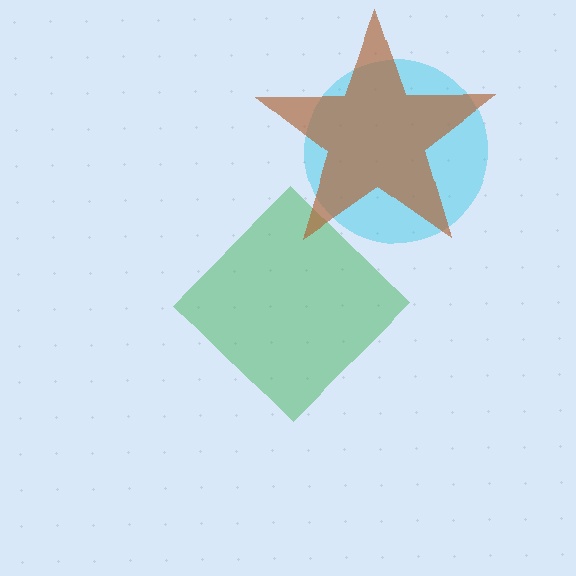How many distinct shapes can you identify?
There are 3 distinct shapes: a green diamond, a cyan circle, a brown star.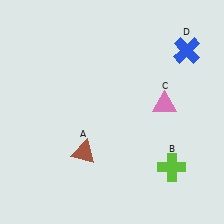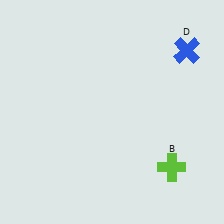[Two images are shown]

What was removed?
The brown triangle (A), the pink triangle (C) were removed in Image 2.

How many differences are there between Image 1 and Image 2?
There are 2 differences between the two images.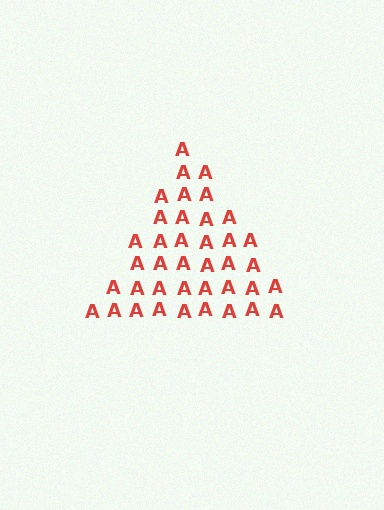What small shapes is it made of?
It is made of small letter A's.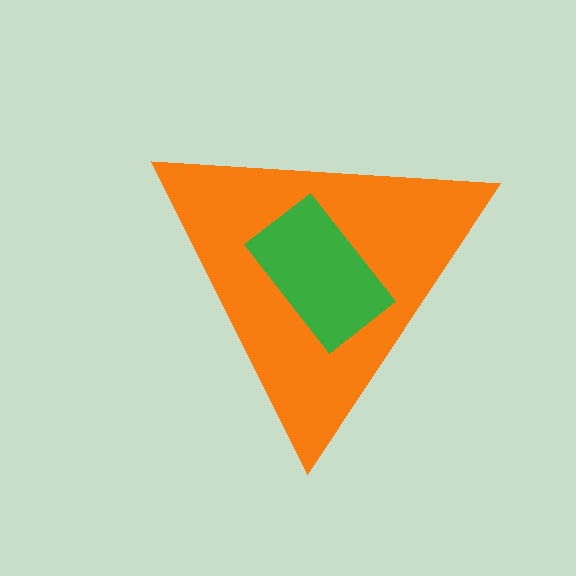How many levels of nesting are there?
2.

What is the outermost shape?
The orange triangle.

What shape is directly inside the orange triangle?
The green rectangle.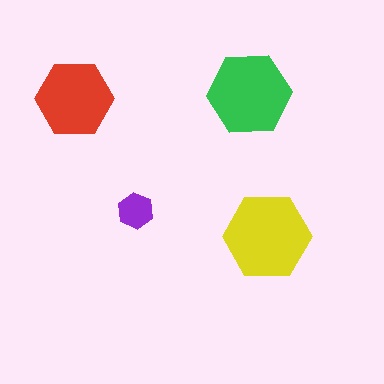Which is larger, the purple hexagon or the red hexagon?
The red one.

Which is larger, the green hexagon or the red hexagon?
The green one.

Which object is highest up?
The green hexagon is topmost.